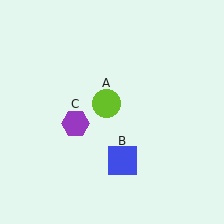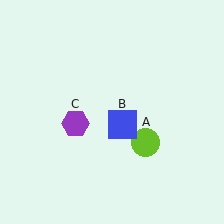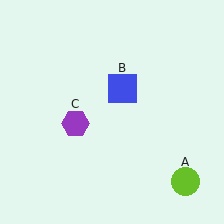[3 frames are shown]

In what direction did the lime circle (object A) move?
The lime circle (object A) moved down and to the right.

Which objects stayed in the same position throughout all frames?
Purple hexagon (object C) remained stationary.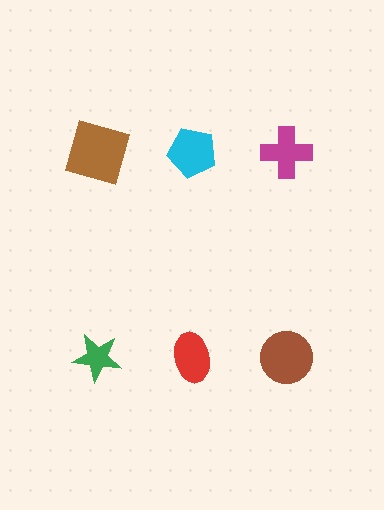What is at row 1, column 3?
A magenta cross.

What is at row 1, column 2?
A cyan pentagon.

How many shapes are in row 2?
3 shapes.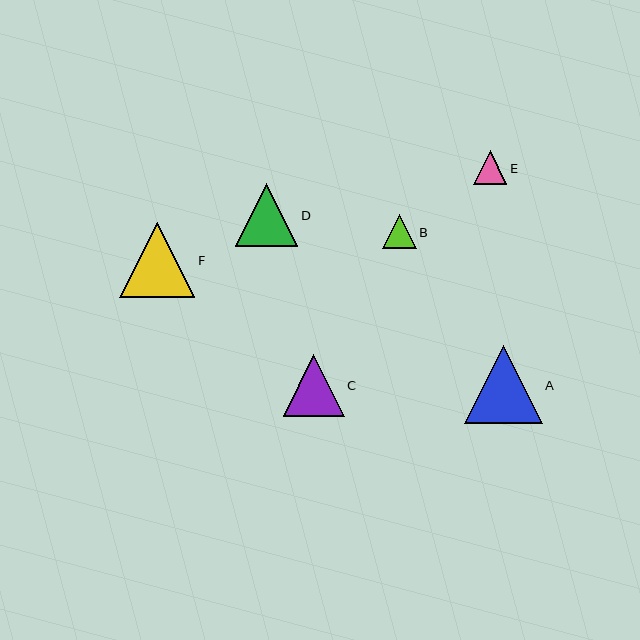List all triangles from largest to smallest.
From largest to smallest: A, F, D, C, B, E.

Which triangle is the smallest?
Triangle E is the smallest with a size of approximately 33 pixels.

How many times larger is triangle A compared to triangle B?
Triangle A is approximately 2.3 times the size of triangle B.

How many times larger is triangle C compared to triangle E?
Triangle C is approximately 1.8 times the size of triangle E.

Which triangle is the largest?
Triangle A is the largest with a size of approximately 78 pixels.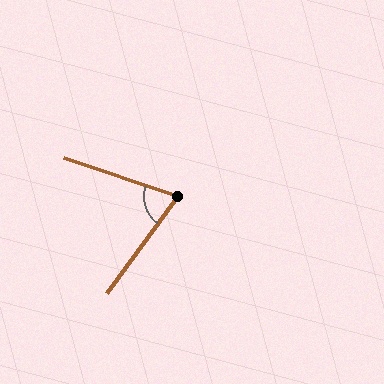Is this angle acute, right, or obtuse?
It is acute.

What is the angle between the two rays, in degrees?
Approximately 72 degrees.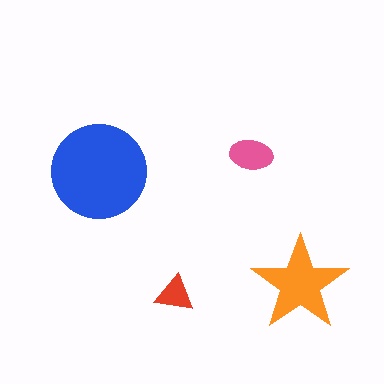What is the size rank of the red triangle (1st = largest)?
4th.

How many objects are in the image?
There are 4 objects in the image.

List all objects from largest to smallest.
The blue circle, the orange star, the pink ellipse, the red triangle.